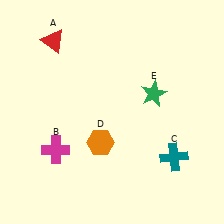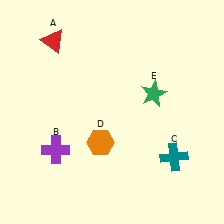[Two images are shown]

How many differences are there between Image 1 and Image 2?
There is 1 difference between the two images.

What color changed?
The cross (B) changed from magenta in Image 1 to purple in Image 2.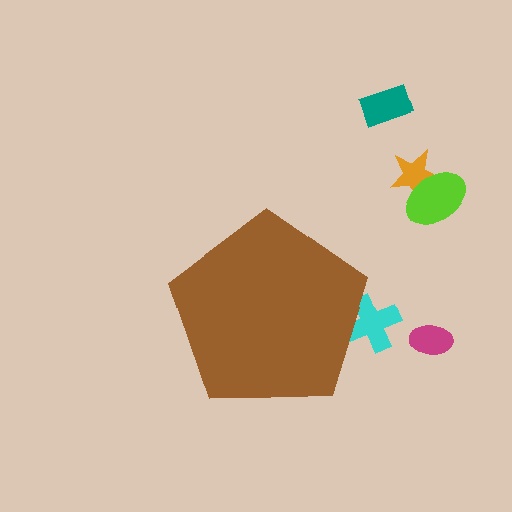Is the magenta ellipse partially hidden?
No, the magenta ellipse is fully visible.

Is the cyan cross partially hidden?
Yes, the cyan cross is partially hidden behind the brown pentagon.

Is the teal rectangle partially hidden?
No, the teal rectangle is fully visible.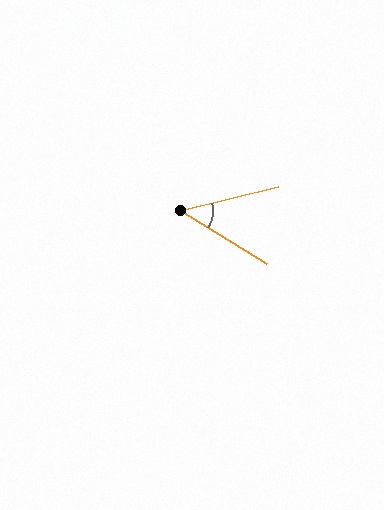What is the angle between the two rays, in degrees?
Approximately 46 degrees.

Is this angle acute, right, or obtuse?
It is acute.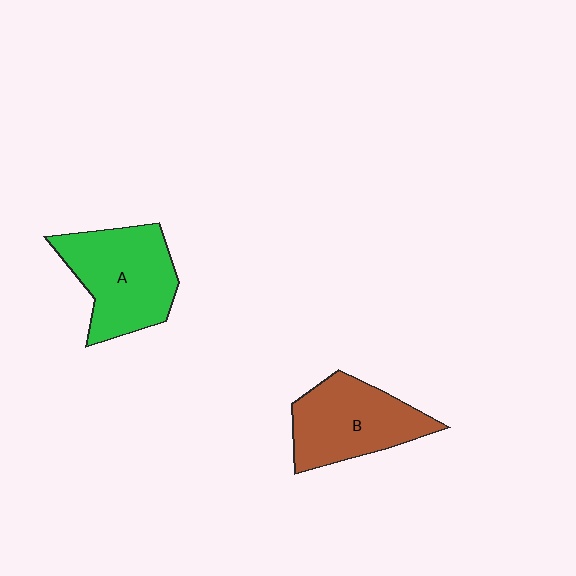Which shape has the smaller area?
Shape B (brown).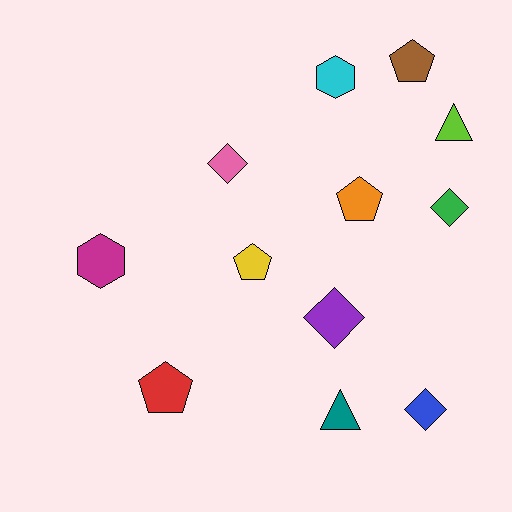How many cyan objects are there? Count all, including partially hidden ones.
There is 1 cyan object.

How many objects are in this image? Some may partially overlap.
There are 12 objects.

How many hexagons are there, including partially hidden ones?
There are 2 hexagons.